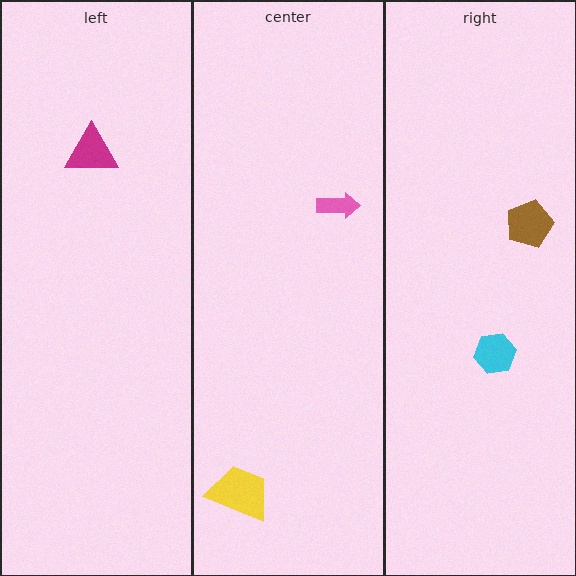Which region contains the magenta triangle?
The left region.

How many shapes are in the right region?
2.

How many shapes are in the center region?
2.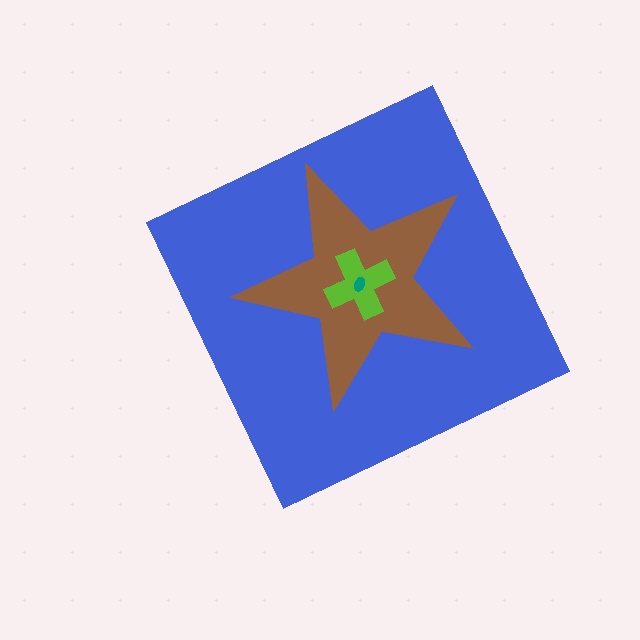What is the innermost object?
The teal ellipse.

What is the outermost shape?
The blue diamond.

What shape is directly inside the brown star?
The lime cross.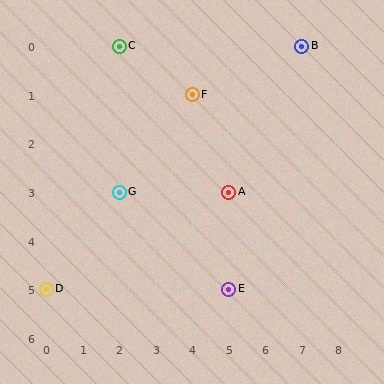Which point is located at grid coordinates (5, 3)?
Point A is at (5, 3).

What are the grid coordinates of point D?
Point D is at grid coordinates (0, 5).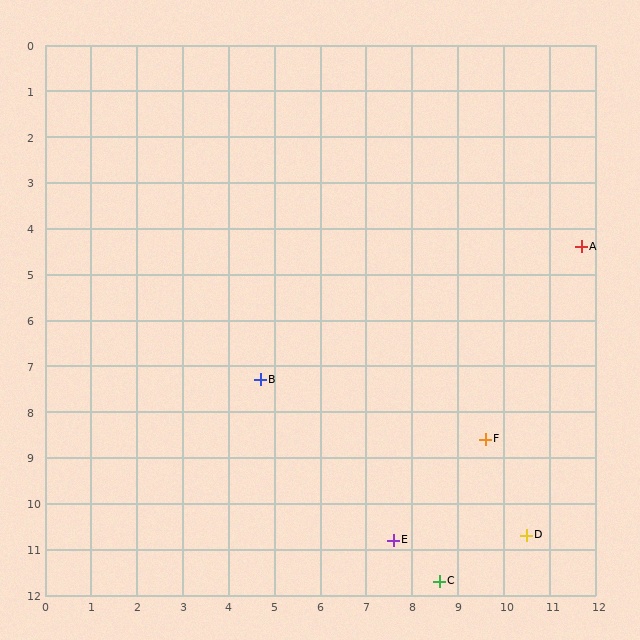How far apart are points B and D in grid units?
Points B and D are about 6.7 grid units apart.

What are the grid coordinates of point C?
Point C is at approximately (8.6, 11.7).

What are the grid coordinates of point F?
Point F is at approximately (9.6, 8.6).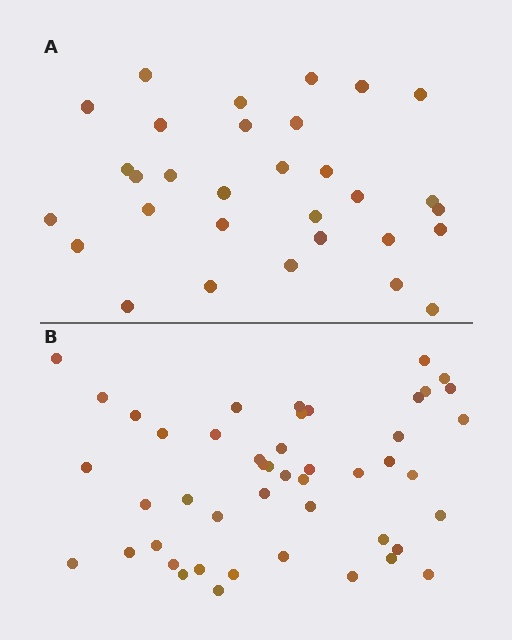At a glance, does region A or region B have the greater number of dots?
Region B (the bottom region) has more dots.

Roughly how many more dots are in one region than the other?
Region B has approximately 15 more dots than region A.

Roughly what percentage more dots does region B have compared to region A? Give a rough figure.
About 50% more.